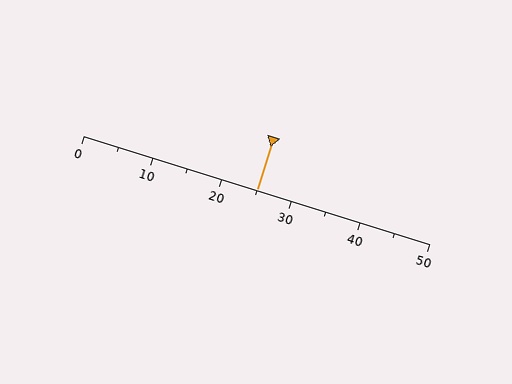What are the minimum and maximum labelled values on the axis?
The axis runs from 0 to 50.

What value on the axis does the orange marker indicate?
The marker indicates approximately 25.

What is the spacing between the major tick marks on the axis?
The major ticks are spaced 10 apart.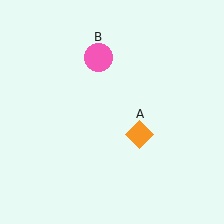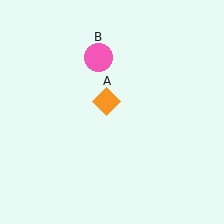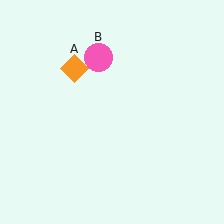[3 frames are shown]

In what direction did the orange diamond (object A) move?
The orange diamond (object A) moved up and to the left.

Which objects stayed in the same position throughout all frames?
Pink circle (object B) remained stationary.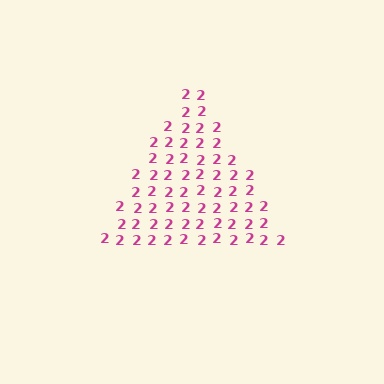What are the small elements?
The small elements are digit 2's.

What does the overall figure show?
The overall figure shows a triangle.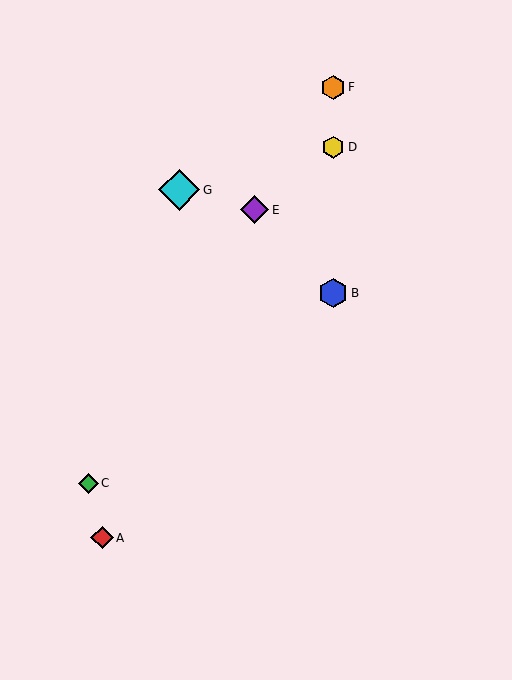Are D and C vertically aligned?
No, D is at x≈333 and C is at x≈88.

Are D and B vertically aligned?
Yes, both are at x≈333.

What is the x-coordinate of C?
Object C is at x≈88.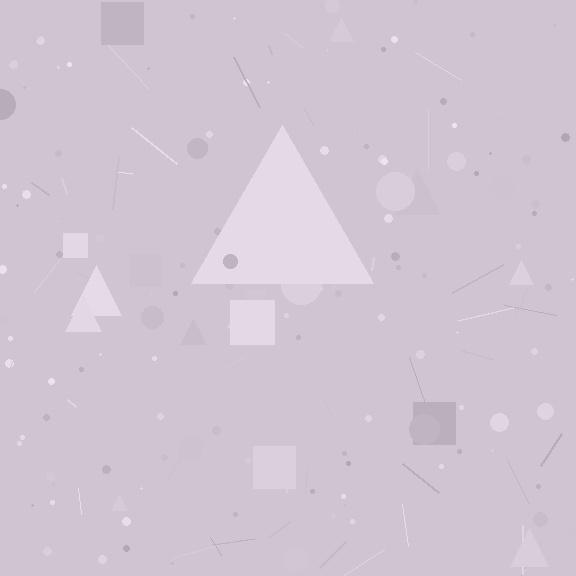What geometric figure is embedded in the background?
A triangle is embedded in the background.